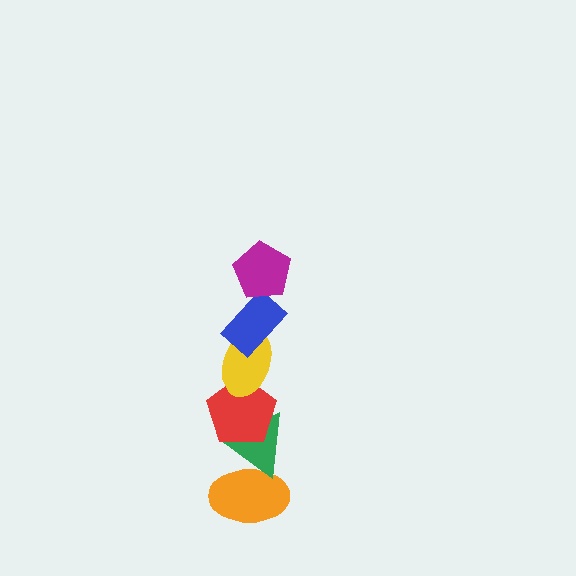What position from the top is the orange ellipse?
The orange ellipse is 6th from the top.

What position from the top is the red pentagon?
The red pentagon is 4th from the top.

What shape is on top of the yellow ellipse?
The blue rectangle is on top of the yellow ellipse.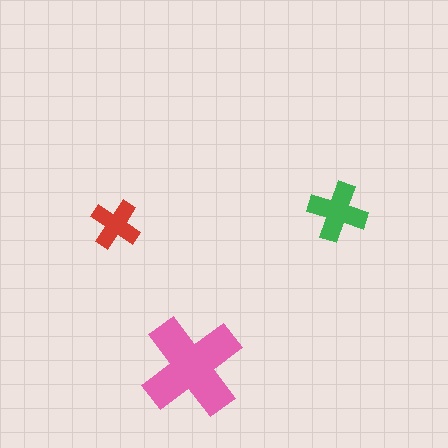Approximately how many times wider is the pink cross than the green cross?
About 1.5 times wider.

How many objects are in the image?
There are 3 objects in the image.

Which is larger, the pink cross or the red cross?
The pink one.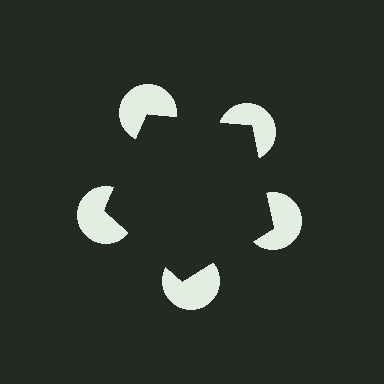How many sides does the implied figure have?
5 sides.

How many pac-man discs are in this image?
There are 5 — one at each vertex of the illusory pentagon.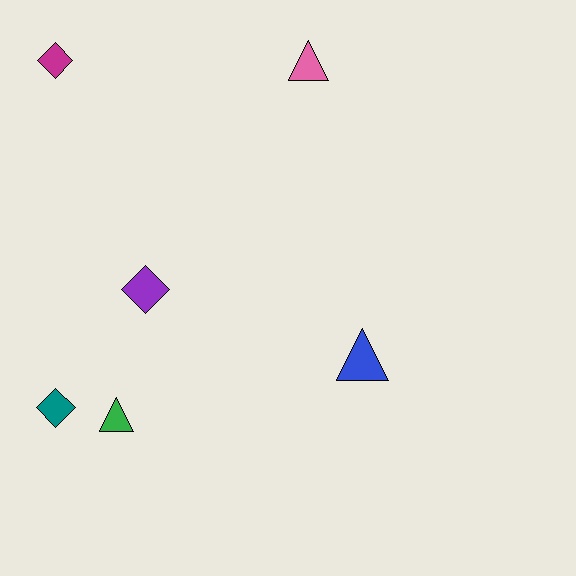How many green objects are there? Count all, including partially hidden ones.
There is 1 green object.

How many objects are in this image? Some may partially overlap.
There are 6 objects.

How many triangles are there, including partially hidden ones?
There are 3 triangles.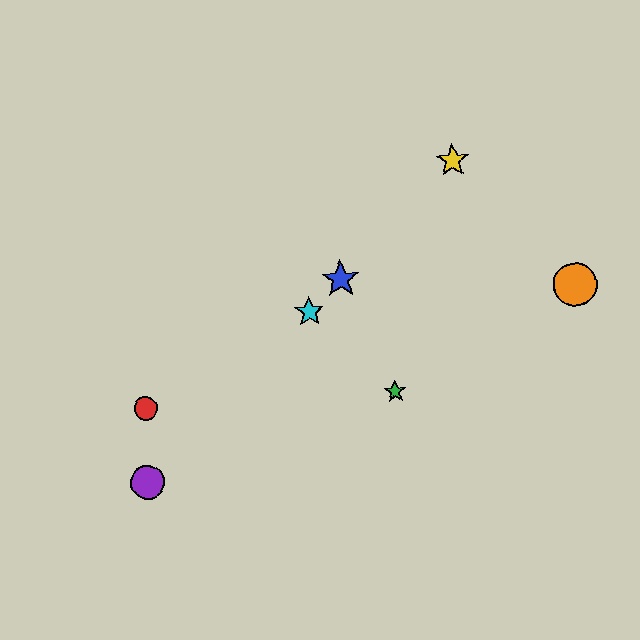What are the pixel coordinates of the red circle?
The red circle is at (146, 409).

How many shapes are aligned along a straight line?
4 shapes (the blue star, the yellow star, the purple circle, the cyan star) are aligned along a straight line.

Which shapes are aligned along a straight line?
The blue star, the yellow star, the purple circle, the cyan star are aligned along a straight line.